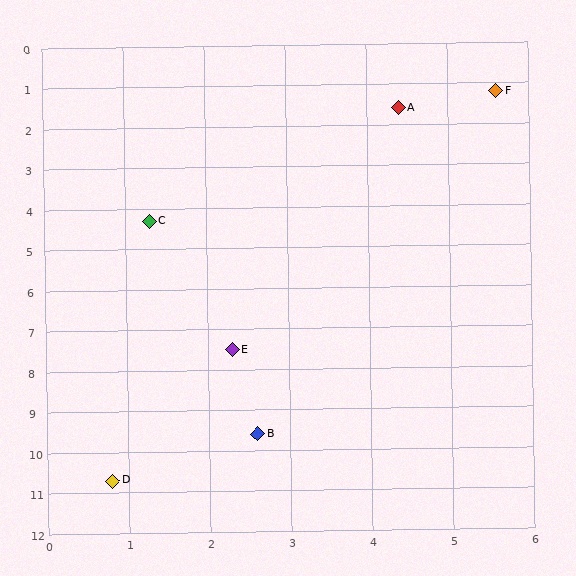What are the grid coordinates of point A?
Point A is at approximately (4.4, 1.6).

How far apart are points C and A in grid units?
Points C and A are about 4.1 grid units apart.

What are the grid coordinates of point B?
Point B is at approximately (2.6, 9.6).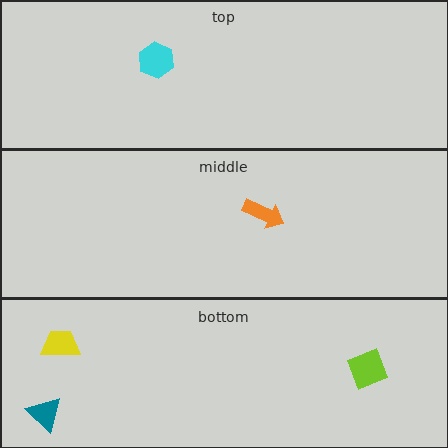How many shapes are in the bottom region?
3.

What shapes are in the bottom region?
The lime square, the yellow trapezoid, the teal triangle.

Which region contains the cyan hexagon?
The top region.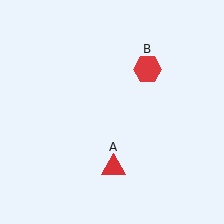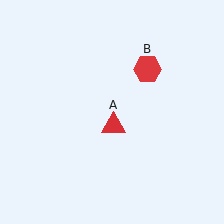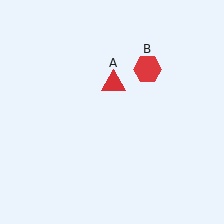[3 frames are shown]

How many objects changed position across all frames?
1 object changed position: red triangle (object A).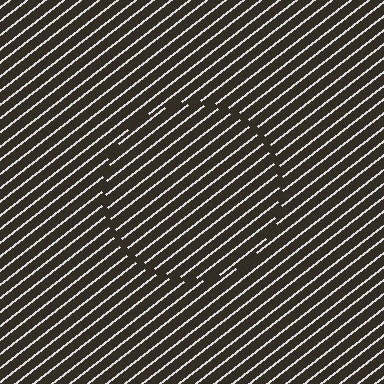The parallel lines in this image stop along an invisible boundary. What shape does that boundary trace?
An illusory circle. The interior of the shape contains the same grating, shifted by half a period — the contour is defined by the phase discontinuity where line-ends from the inner and outer gratings abut.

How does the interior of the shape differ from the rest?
The interior of the shape contains the same grating, shifted by half a period — the contour is defined by the phase discontinuity where line-ends from the inner and outer gratings abut.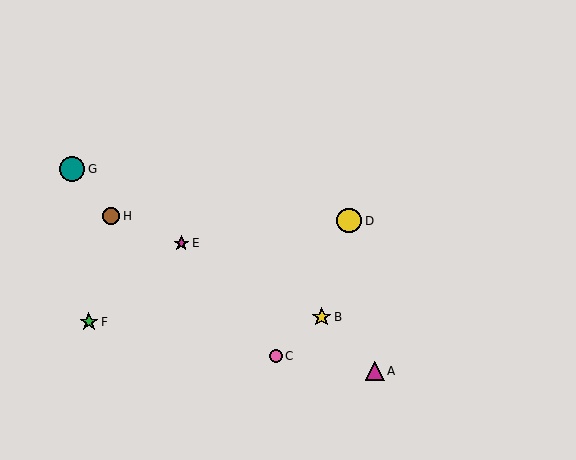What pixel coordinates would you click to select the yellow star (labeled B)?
Click at (322, 317) to select the yellow star B.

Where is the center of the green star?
The center of the green star is at (89, 322).